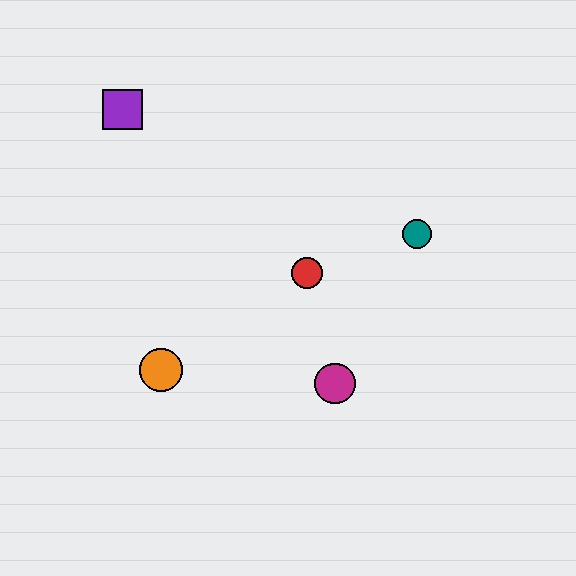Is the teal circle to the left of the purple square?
No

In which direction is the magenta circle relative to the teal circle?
The magenta circle is below the teal circle.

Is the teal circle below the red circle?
No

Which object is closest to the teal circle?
The red circle is closest to the teal circle.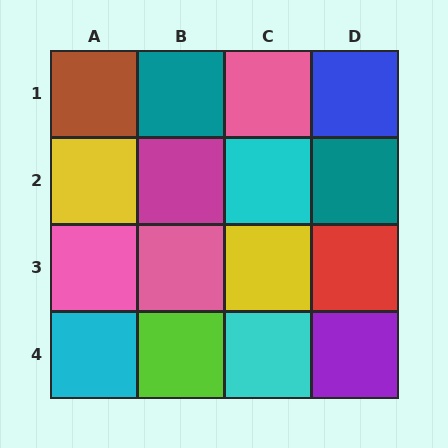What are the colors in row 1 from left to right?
Brown, teal, pink, blue.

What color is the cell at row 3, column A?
Pink.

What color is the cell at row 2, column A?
Yellow.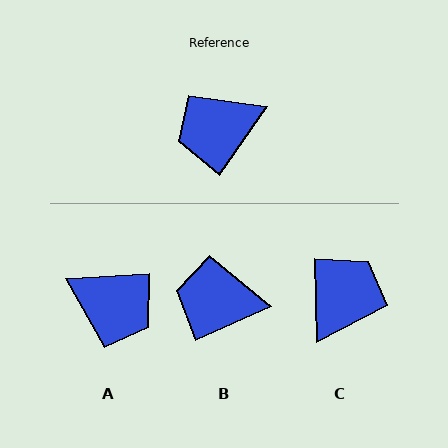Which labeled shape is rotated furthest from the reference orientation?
C, about 144 degrees away.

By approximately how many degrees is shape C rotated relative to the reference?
Approximately 144 degrees clockwise.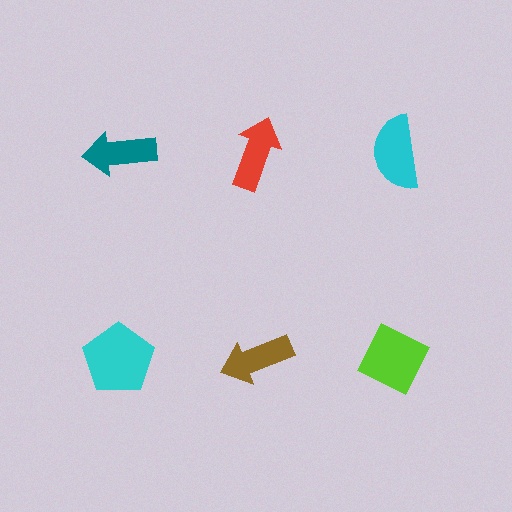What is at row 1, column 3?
A cyan semicircle.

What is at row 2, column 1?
A cyan pentagon.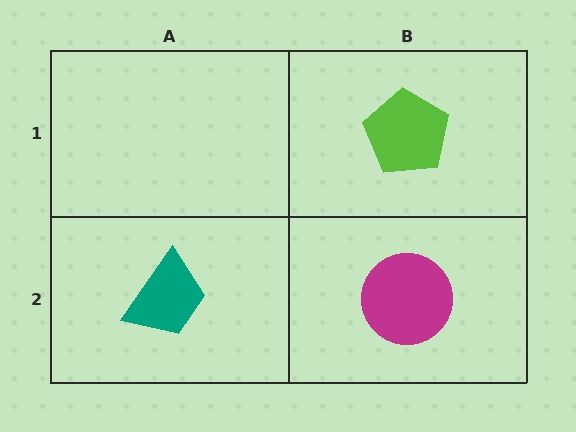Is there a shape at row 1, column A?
No, that cell is empty.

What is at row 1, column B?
A lime pentagon.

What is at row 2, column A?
A teal trapezoid.